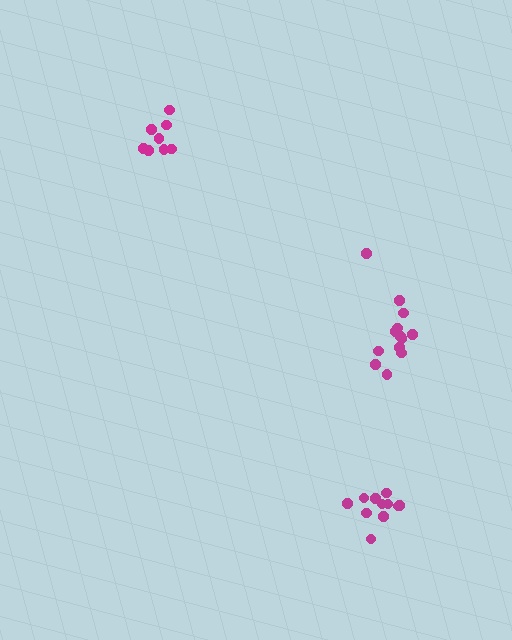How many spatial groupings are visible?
There are 3 spatial groupings.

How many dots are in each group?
Group 1: 11 dots, Group 2: 13 dots, Group 3: 8 dots (32 total).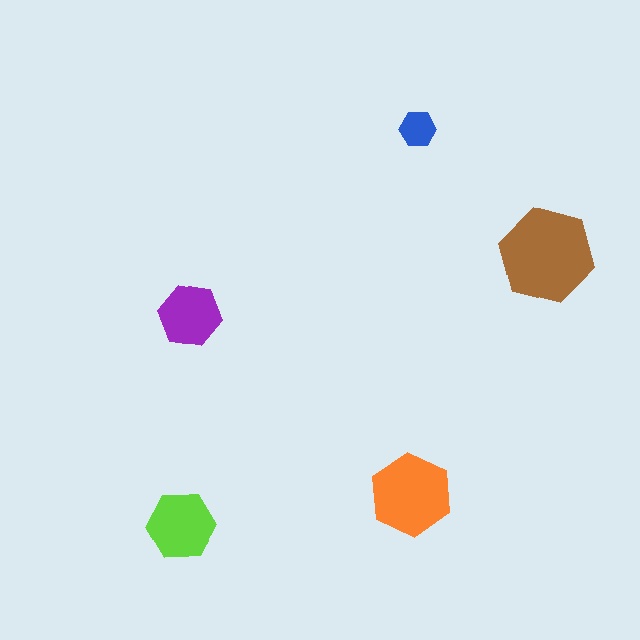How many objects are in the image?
There are 5 objects in the image.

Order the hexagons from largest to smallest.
the brown one, the orange one, the lime one, the purple one, the blue one.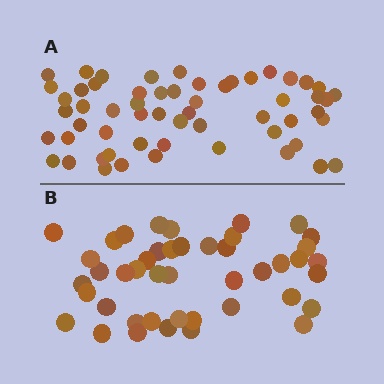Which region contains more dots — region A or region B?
Region A (the top region) has more dots.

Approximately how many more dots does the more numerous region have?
Region A has approximately 15 more dots than region B.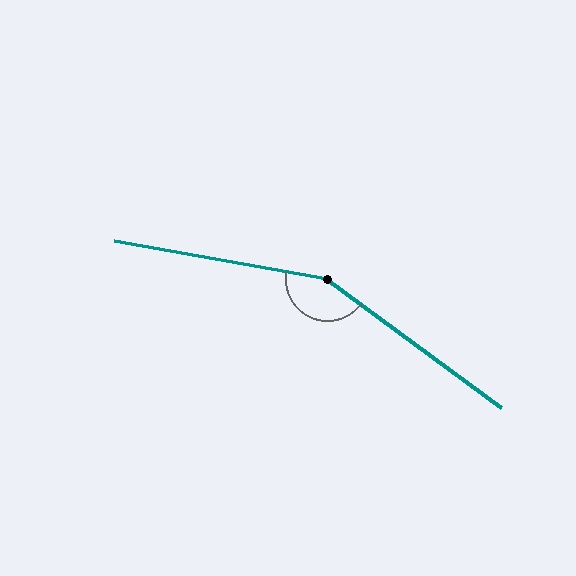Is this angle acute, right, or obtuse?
It is obtuse.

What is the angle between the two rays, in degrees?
Approximately 154 degrees.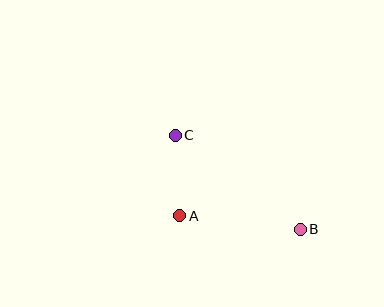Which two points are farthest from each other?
Points B and C are farthest from each other.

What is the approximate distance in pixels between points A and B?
The distance between A and B is approximately 121 pixels.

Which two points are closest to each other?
Points A and C are closest to each other.